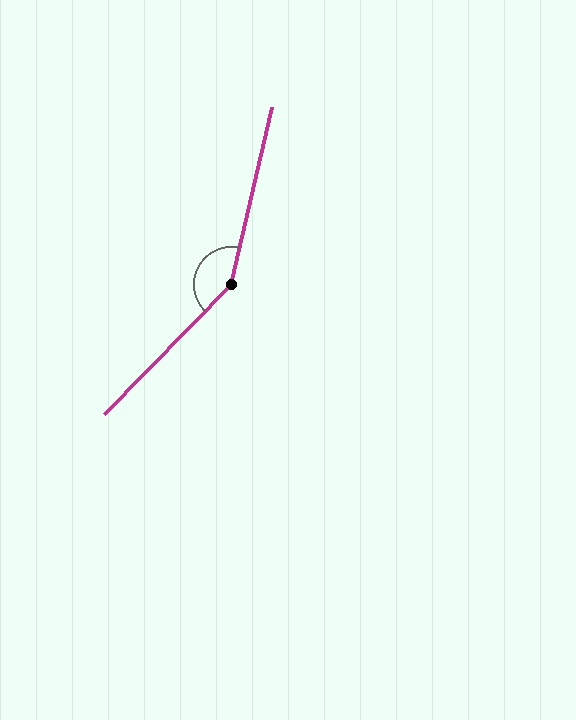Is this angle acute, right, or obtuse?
It is obtuse.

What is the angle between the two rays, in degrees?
Approximately 148 degrees.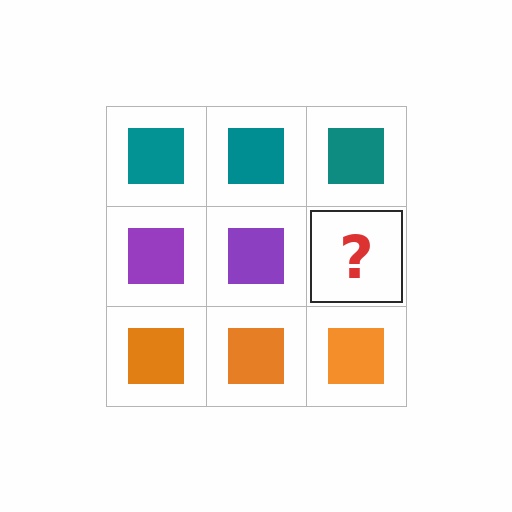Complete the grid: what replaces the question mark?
The question mark should be replaced with a purple square.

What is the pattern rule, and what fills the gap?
The rule is that each row has a consistent color. The gap should be filled with a purple square.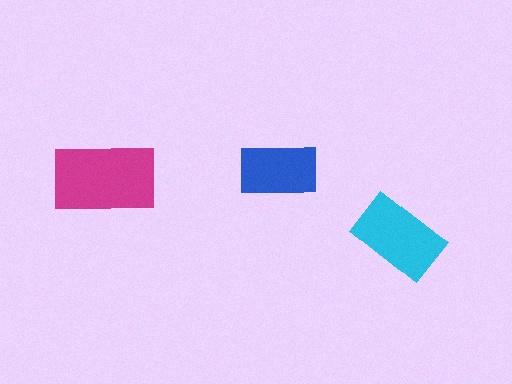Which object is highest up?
The blue rectangle is topmost.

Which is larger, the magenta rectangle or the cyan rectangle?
The magenta one.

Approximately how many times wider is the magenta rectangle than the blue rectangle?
About 1.5 times wider.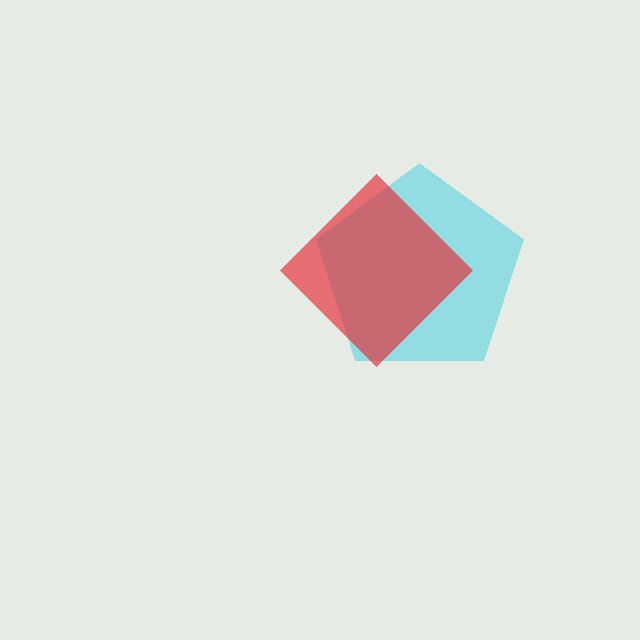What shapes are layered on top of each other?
The layered shapes are: a cyan pentagon, a red diamond.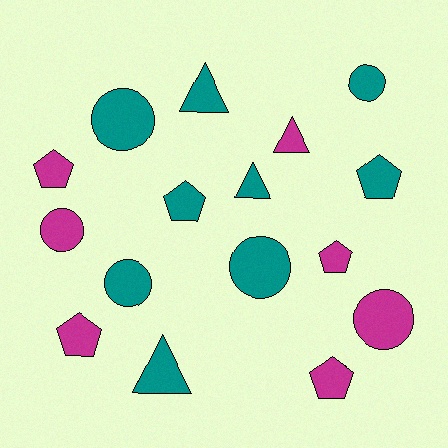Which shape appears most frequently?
Circle, with 6 objects.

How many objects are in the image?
There are 16 objects.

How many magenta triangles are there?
There is 1 magenta triangle.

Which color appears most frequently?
Teal, with 9 objects.